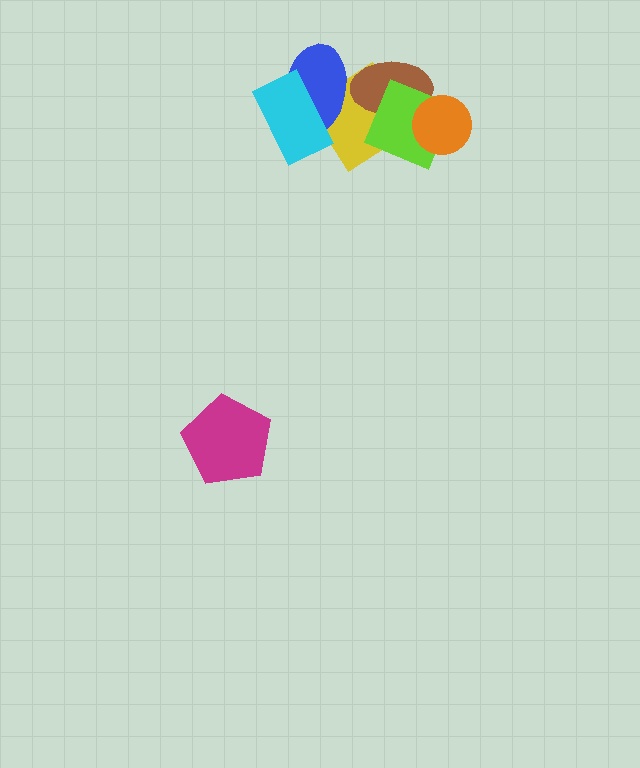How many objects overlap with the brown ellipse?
4 objects overlap with the brown ellipse.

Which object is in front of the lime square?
The orange circle is in front of the lime square.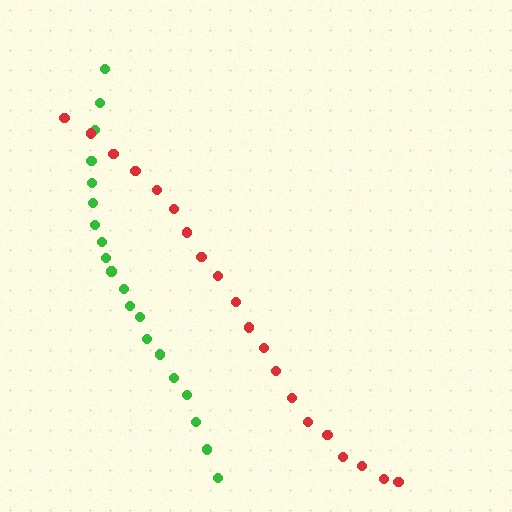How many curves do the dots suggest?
There are 2 distinct paths.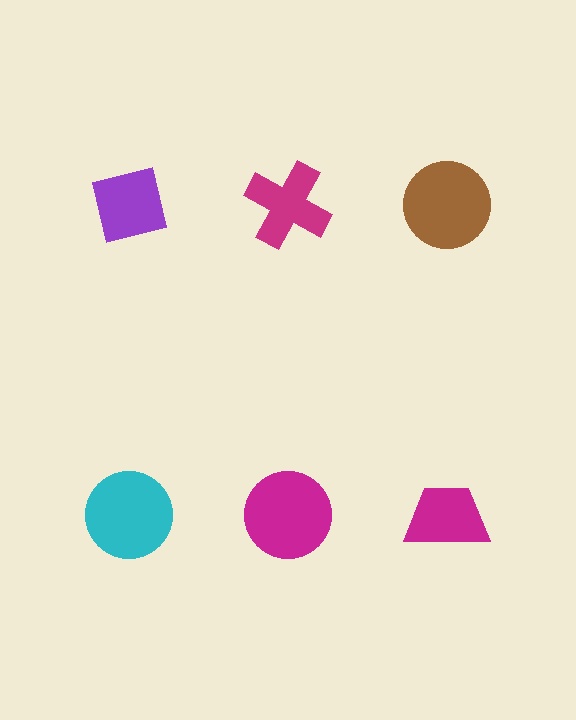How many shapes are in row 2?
3 shapes.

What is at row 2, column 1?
A cyan circle.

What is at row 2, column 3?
A magenta trapezoid.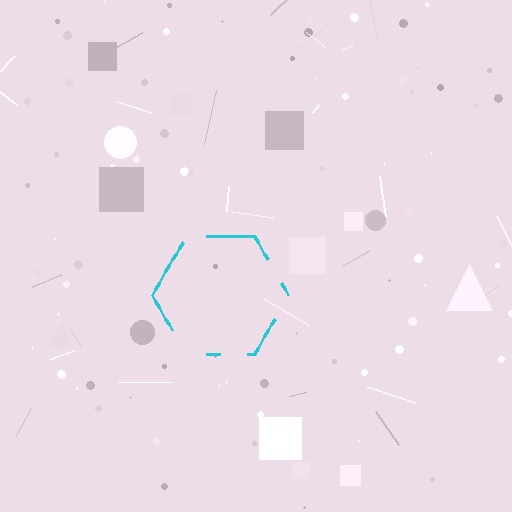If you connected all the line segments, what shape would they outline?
They would outline a hexagon.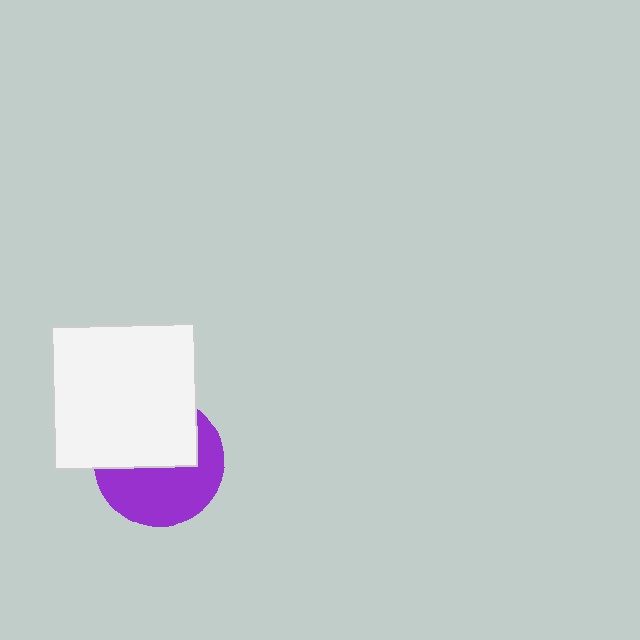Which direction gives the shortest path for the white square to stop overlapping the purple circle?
Moving up gives the shortest separation.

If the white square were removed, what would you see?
You would see the complete purple circle.